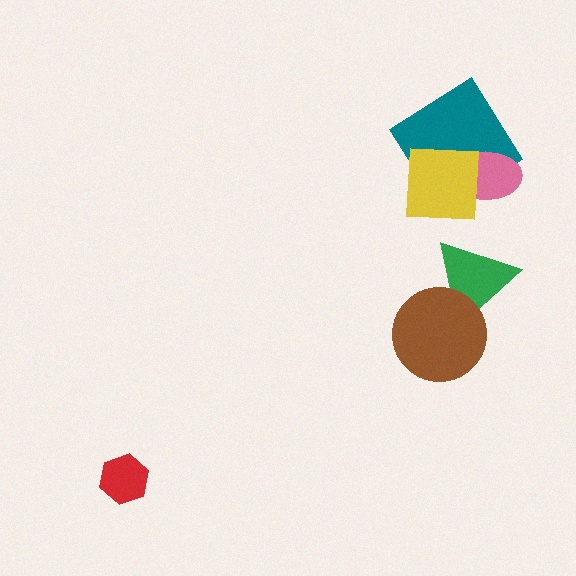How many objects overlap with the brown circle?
1 object overlaps with the brown circle.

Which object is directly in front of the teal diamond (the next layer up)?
The pink ellipse is directly in front of the teal diamond.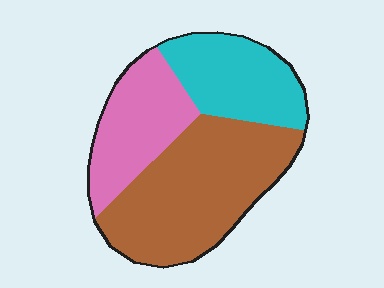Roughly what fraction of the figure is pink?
Pink takes up about one quarter (1/4) of the figure.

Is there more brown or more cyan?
Brown.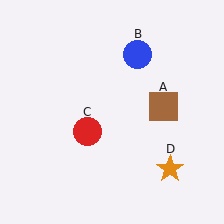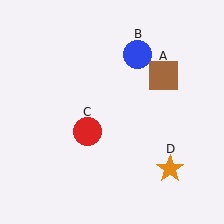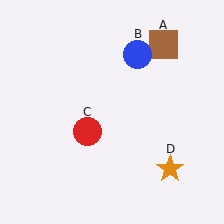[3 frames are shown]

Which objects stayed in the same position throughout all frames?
Blue circle (object B) and red circle (object C) and orange star (object D) remained stationary.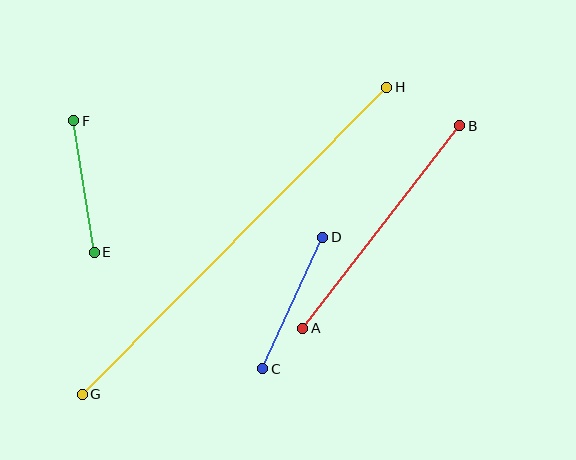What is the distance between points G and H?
The distance is approximately 433 pixels.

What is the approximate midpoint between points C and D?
The midpoint is at approximately (293, 303) pixels.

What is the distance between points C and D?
The distance is approximately 144 pixels.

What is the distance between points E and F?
The distance is approximately 133 pixels.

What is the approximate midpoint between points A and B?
The midpoint is at approximately (381, 227) pixels.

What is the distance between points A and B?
The distance is approximately 256 pixels.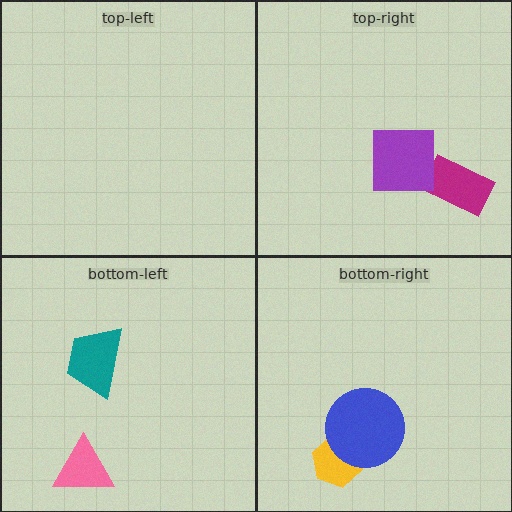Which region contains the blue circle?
The bottom-right region.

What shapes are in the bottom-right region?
The yellow hexagon, the blue circle.